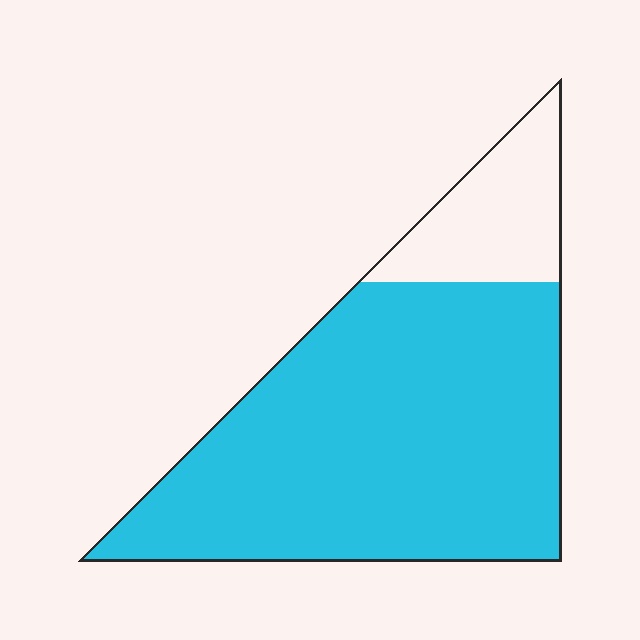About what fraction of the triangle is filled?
About five sixths (5/6).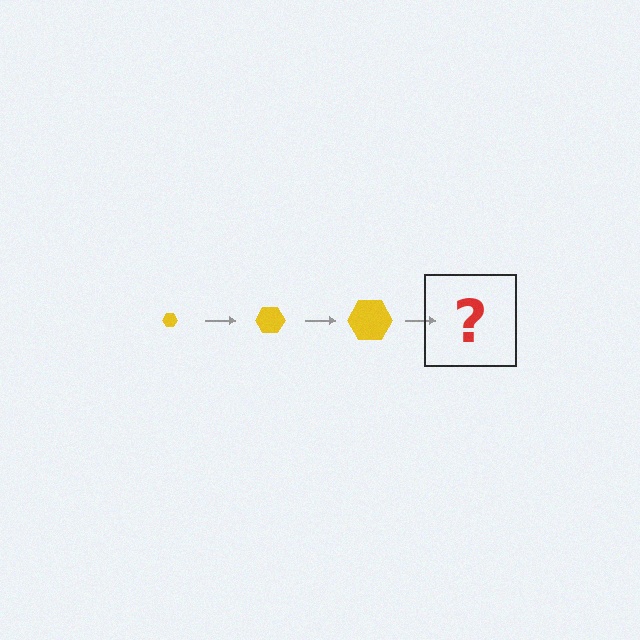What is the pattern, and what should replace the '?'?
The pattern is that the hexagon gets progressively larger each step. The '?' should be a yellow hexagon, larger than the previous one.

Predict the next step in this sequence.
The next step is a yellow hexagon, larger than the previous one.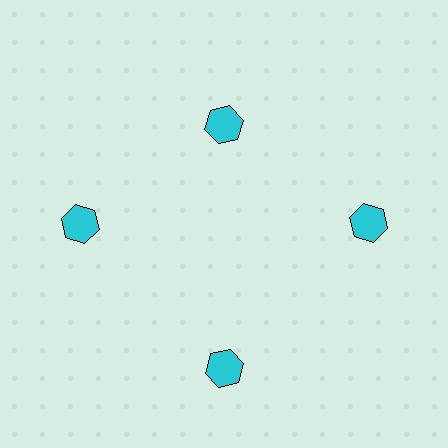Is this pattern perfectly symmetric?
No. The 4 cyan hexagons are arranged in a ring, but one element near the 12 o'clock position is pulled inward toward the center, breaking the 4-fold rotational symmetry.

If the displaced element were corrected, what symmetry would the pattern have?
It would have 4-fold rotational symmetry — the pattern would map onto itself every 90 degrees.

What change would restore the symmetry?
The symmetry would be restored by moving it outward, back onto the ring so that all 4 hexagons sit at equal angles and equal distance from the center.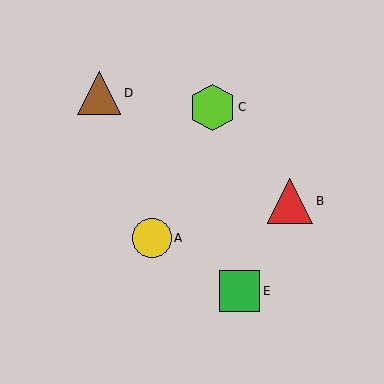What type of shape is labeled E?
Shape E is a green square.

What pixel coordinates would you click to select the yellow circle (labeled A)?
Click at (152, 238) to select the yellow circle A.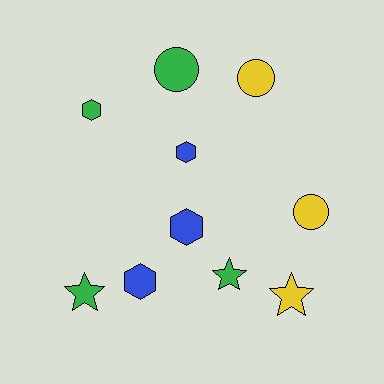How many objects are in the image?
There are 10 objects.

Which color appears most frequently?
Green, with 4 objects.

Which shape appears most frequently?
Hexagon, with 4 objects.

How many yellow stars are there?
There is 1 yellow star.